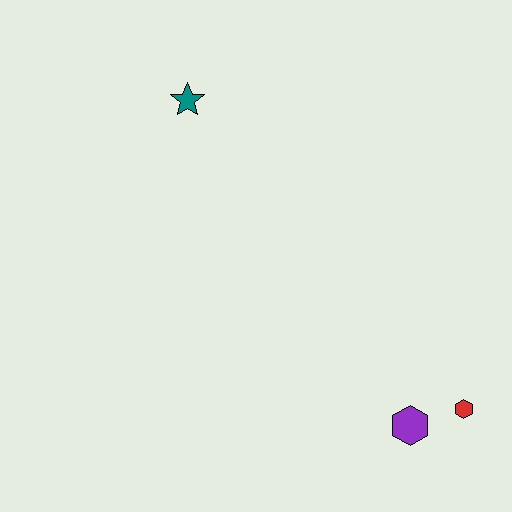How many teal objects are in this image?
There is 1 teal object.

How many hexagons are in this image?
There are 2 hexagons.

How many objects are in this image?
There are 3 objects.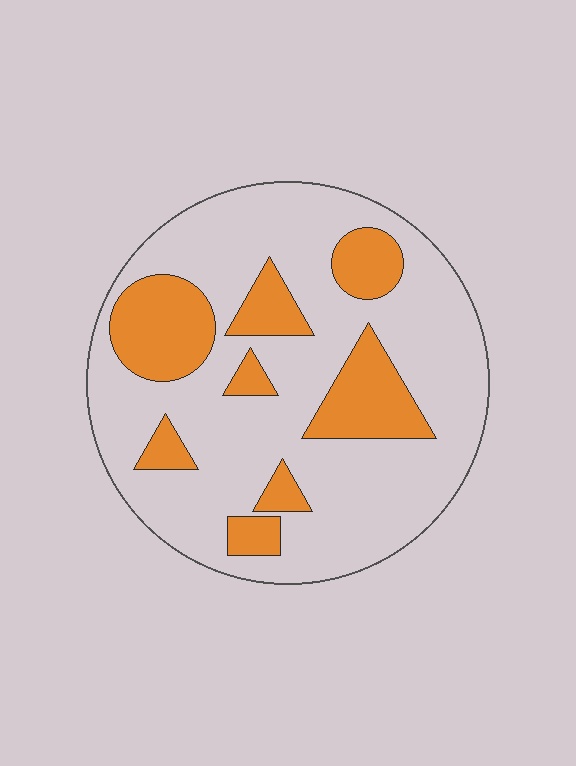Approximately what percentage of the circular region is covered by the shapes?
Approximately 25%.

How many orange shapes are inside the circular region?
8.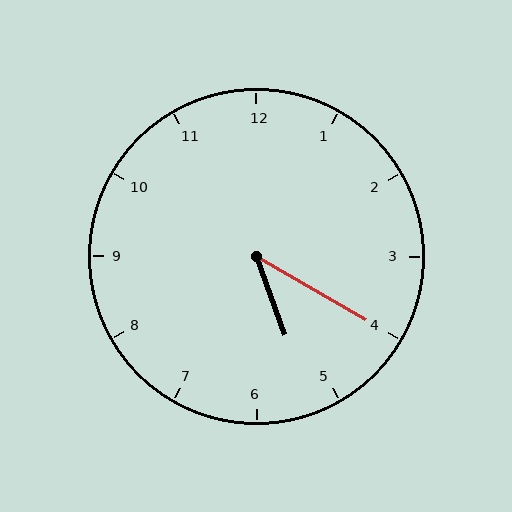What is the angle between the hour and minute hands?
Approximately 40 degrees.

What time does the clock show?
5:20.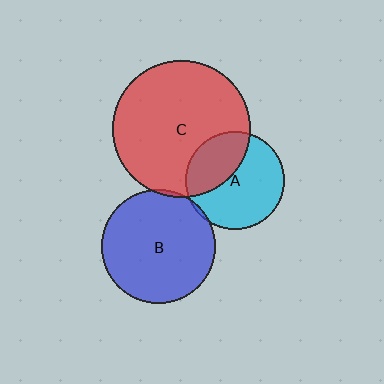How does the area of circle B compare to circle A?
Approximately 1.3 times.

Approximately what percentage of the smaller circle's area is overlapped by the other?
Approximately 5%.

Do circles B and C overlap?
Yes.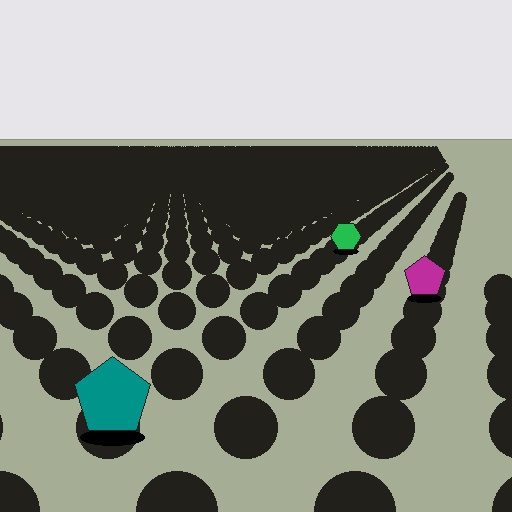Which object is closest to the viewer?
The teal pentagon is closest. The texture marks near it are larger and more spread out.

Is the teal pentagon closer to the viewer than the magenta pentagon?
Yes. The teal pentagon is closer — you can tell from the texture gradient: the ground texture is coarser near it.